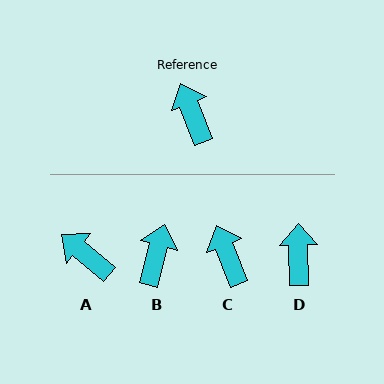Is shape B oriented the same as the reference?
No, it is off by about 36 degrees.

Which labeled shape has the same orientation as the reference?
C.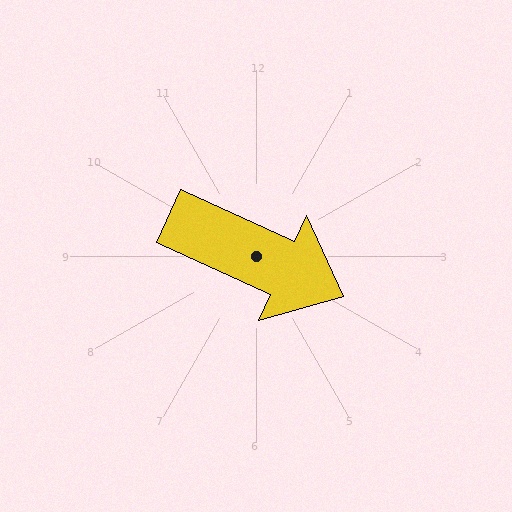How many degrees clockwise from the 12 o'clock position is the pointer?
Approximately 115 degrees.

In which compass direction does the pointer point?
Southeast.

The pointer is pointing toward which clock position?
Roughly 4 o'clock.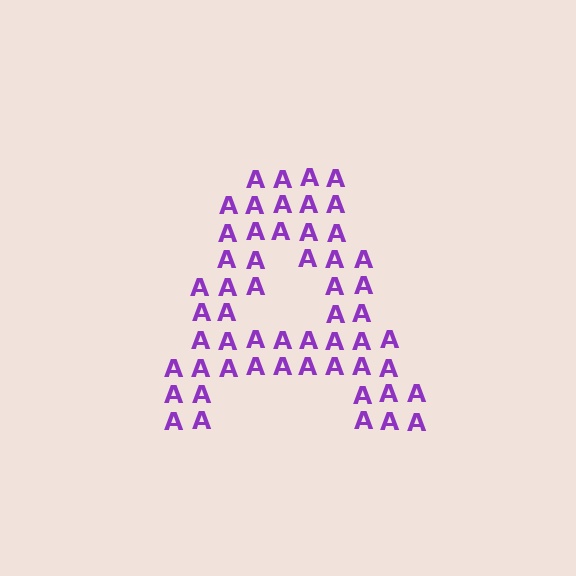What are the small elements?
The small elements are letter A's.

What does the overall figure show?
The overall figure shows the letter A.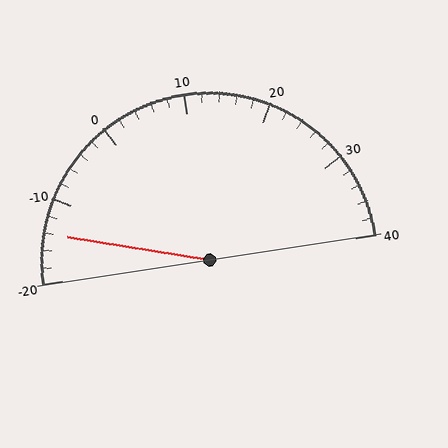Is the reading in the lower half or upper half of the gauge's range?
The reading is in the lower half of the range (-20 to 40).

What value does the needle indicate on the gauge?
The needle indicates approximately -14.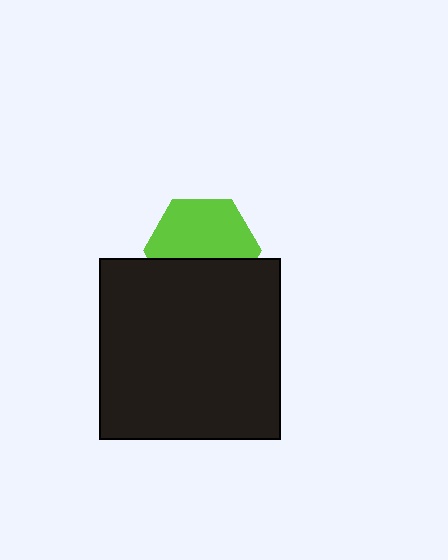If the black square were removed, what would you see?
You would see the complete lime hexagon.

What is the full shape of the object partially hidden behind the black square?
The partially hidden object is a lime hexagon.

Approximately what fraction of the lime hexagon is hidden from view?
Roughly 41% of the lime hexagon is hidden behind the black square.